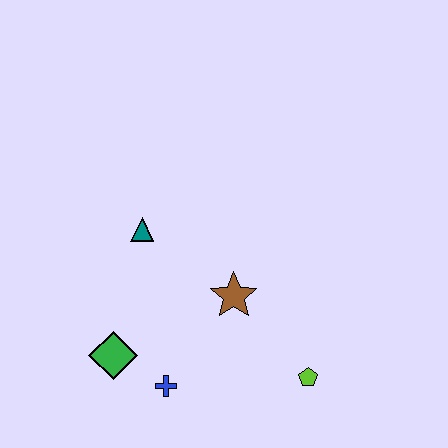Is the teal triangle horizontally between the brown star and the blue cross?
No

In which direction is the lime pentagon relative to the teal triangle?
The lime pentagon is to the right of the teal triangle.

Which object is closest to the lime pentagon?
The brown star is closest to the lime pentagon.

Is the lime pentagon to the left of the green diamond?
No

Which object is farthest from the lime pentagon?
The teal triangle is farthest from the lime pentagon.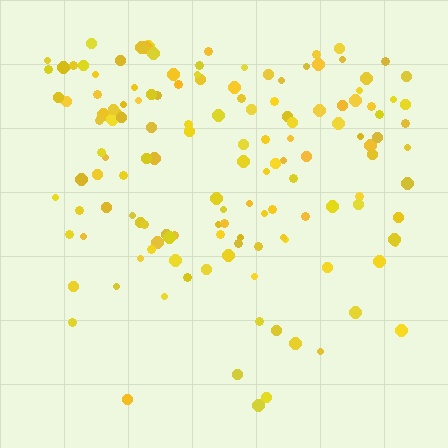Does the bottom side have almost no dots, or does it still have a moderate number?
Still a moderate number, just noticeably fewer than the top.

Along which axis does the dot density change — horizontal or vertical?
Vertical.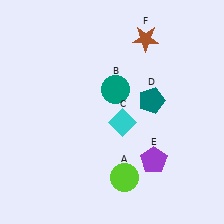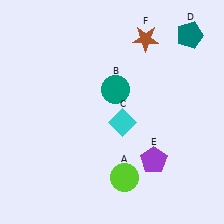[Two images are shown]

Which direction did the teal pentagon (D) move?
The teal pentagon (D) moved up.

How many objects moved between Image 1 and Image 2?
1 object moved between the two images.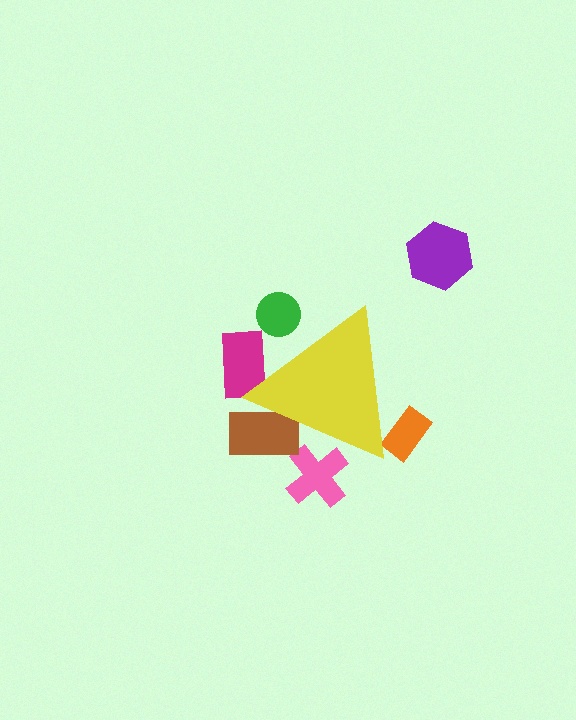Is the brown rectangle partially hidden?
Yes, the brown rectangle is partially hidden behind the yellow triangle.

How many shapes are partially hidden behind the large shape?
5 shapes are partially hidden.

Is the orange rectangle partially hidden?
Yes, the orange rectangle is partially hidden behind the yellow triangle.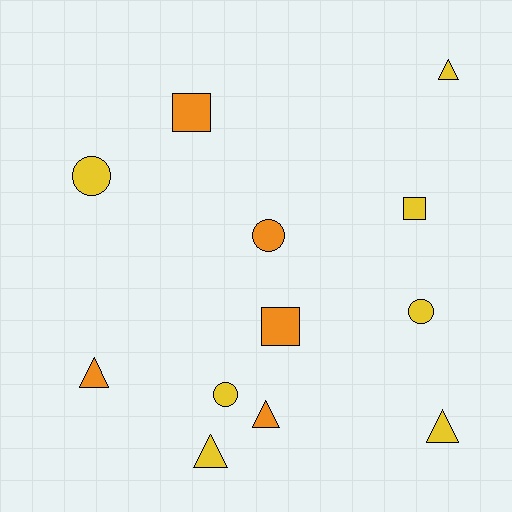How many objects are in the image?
There are 12 objects.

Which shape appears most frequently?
Triangle, with 5 objects.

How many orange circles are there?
There is 1 orange circle.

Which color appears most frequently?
Yellow, with 7 objects.